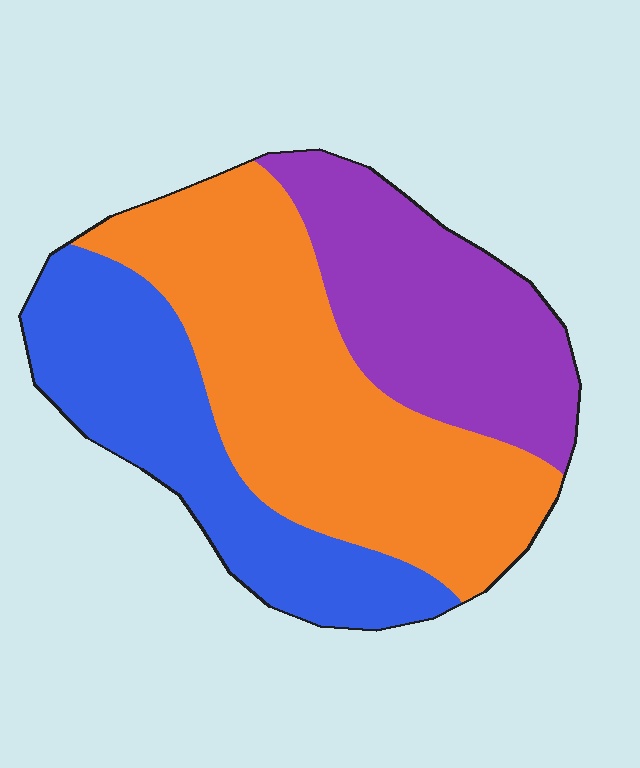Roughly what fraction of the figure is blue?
Blue covers around 30% of the figure.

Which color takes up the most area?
Orange, at roughly 45%.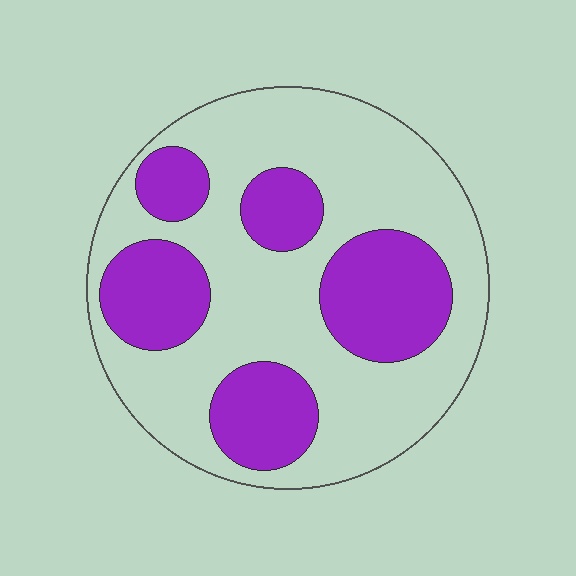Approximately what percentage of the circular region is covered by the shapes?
Approximately 35%.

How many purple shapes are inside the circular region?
5.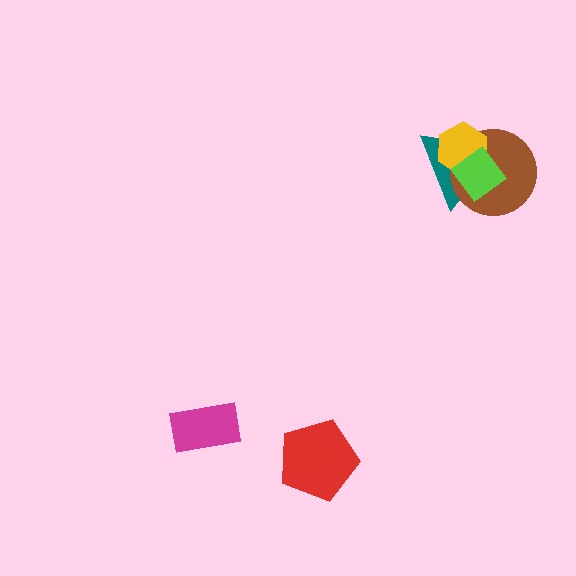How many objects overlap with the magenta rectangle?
0 objects overlap with the magenta rectangle.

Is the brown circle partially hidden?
Yes, it is partially covered by another shape.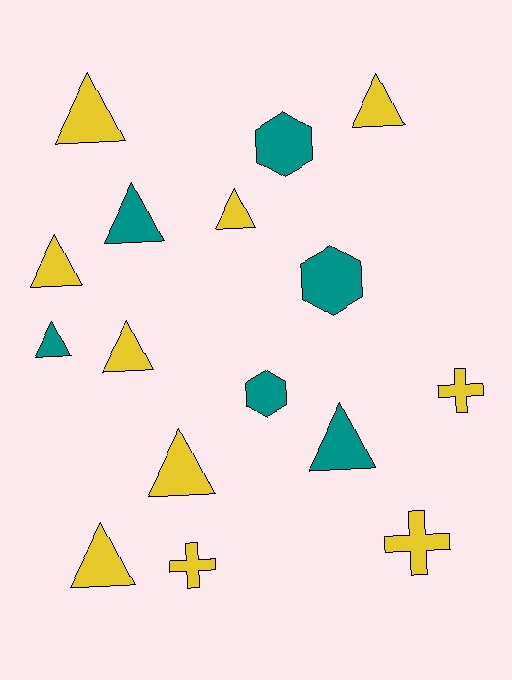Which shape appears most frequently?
Triangle, with 10 objects.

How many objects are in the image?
There are 16 objects.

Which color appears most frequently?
Yellow, with 10 objects.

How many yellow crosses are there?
There are 3 yellow crosses.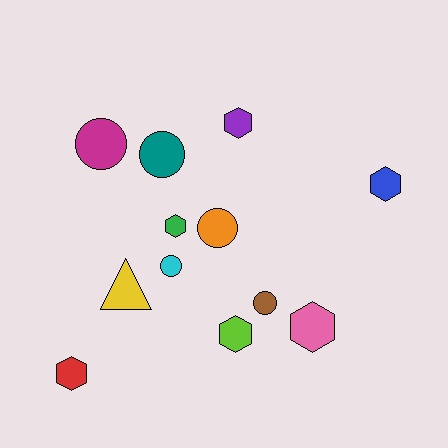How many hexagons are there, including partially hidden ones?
There are 6 hexagons.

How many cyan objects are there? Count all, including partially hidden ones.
There is 1 cyan object.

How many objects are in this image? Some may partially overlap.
There are 12 objects.